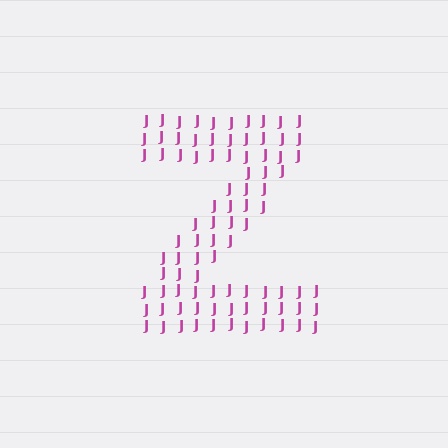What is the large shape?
The large shape is the letter Z.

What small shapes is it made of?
It is made of small letter J's.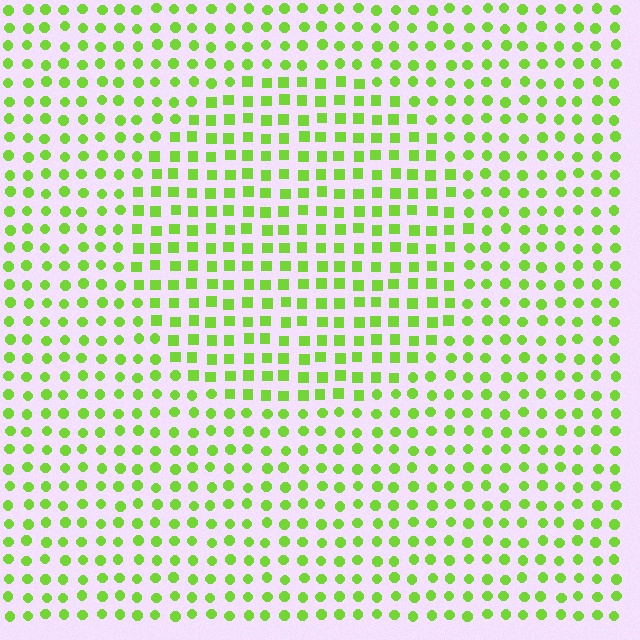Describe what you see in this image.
The image is filled with small lime elements arranged in a uniform grid. A circle-shaped region contains squares, while the surrounding area contains circles. The boundary is defined purely by the change in element shape.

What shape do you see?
I see a circle.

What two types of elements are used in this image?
The image uses squares inside the circle region and circles outside it.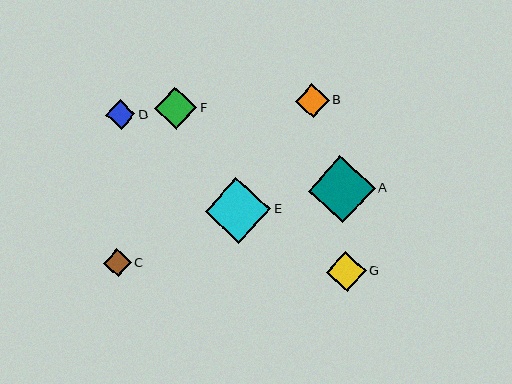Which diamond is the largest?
Diamond A is the largest with a size of approximately 67 pixels.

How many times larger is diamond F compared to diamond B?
Diamond F is approximately 1.3 times the size of diamond B.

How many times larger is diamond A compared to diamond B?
Diamond A is approximately 2.0 times the size of diamond B.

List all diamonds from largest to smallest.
From largest to smallest: A, E, F, G, B, D, C.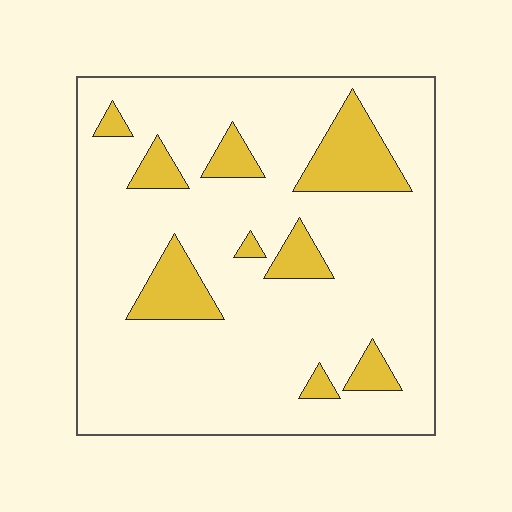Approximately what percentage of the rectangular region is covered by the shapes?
Approximately 15%.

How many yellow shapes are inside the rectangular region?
9.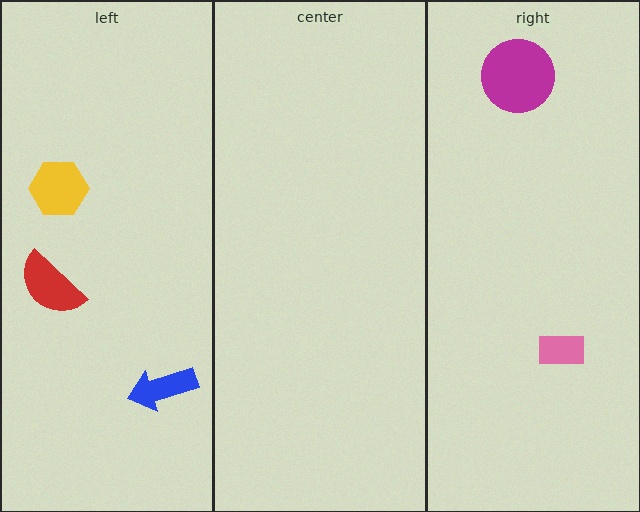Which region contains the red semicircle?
The left region.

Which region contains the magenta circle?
The right region.